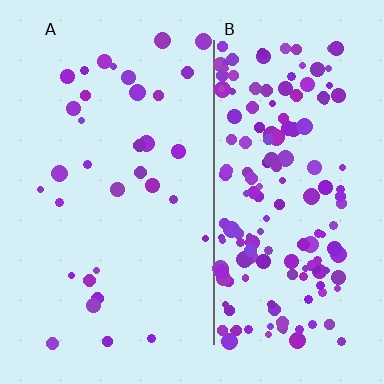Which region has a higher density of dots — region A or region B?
B (the right).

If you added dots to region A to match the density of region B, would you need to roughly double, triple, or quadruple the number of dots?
Approximately quadruple.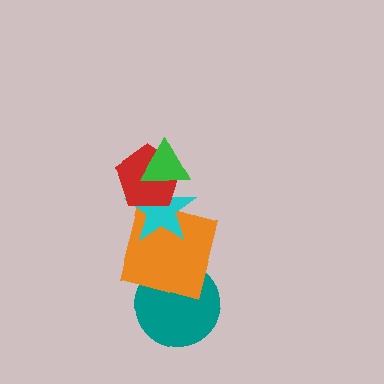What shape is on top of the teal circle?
The orange square is on top of the teal circle.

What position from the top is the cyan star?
The cyan star is 3rd from the top.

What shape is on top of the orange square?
The cyan star is on top of the orange square.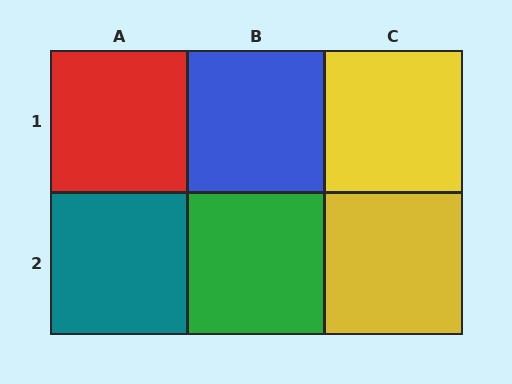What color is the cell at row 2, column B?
Green.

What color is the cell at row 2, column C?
Yellow.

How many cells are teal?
1 cell is teal.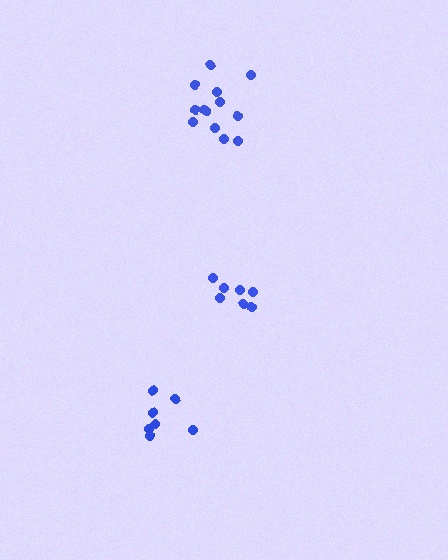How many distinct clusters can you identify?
There are 3 distinct clusters.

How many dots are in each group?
Group 1: 7 dots, Group 2: 7 dots, Group 3: 13 dots (27 total).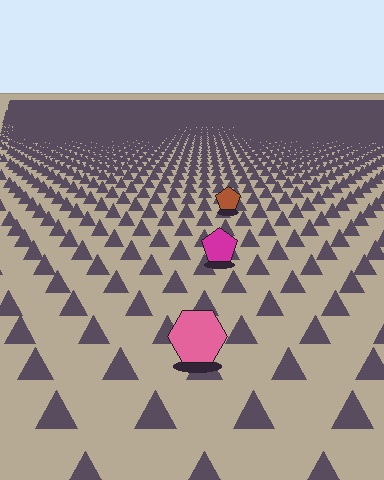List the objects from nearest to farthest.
From nearest to farthest: the pink hexagon, the magenta pentagon, the brown pentagon.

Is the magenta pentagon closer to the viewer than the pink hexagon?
No. The pink hexagon is closer — you can tell from the texture gradient: the ground texture is coarser near it.